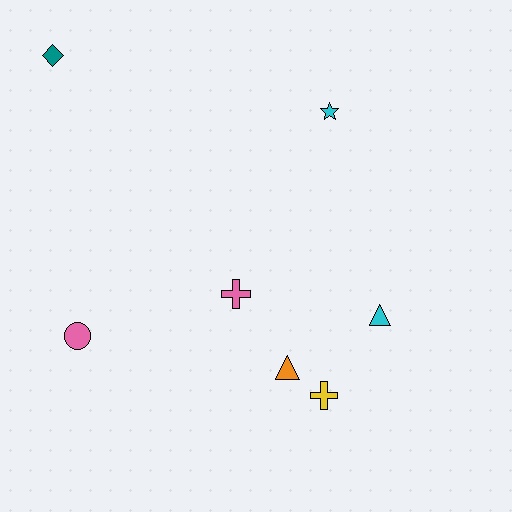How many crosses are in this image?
There are 2 crosses.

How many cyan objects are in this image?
There are 2 cyan objects.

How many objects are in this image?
There are 7 objects.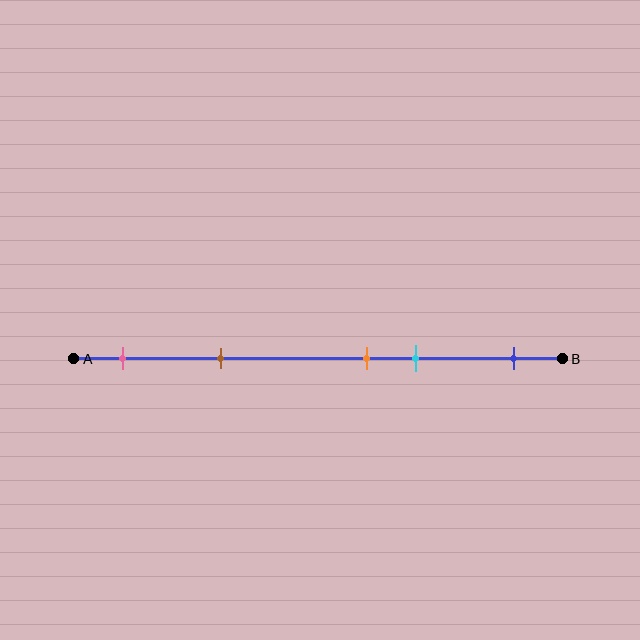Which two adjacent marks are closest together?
The orange and cyan marks are the closest adjacent pair.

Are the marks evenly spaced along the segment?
No, the marks are not evenly spaced.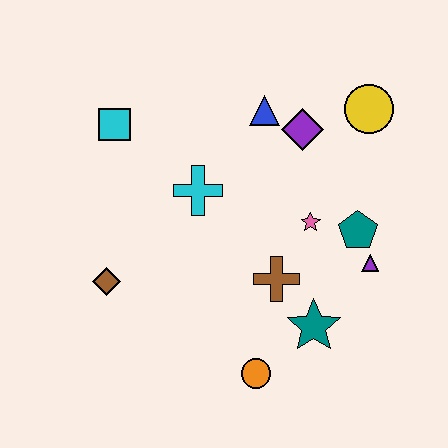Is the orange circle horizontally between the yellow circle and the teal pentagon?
No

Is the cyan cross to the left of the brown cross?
Yes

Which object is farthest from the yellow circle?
The brown diamond is farthest from the yellow circle.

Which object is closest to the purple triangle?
The teal pentagon is closest to the purple triangle.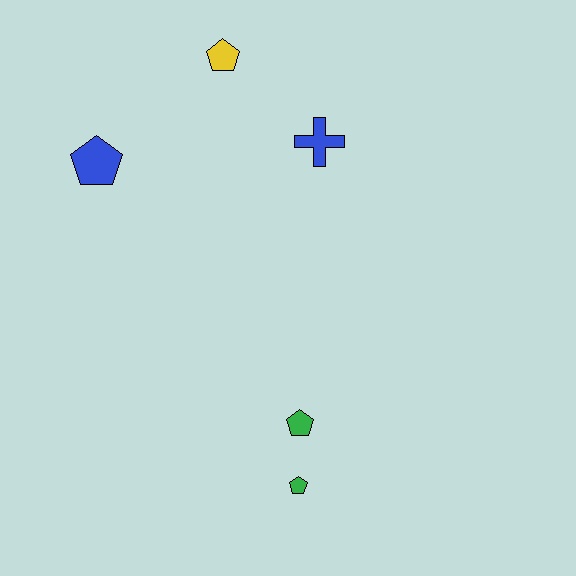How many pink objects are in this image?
There are no pink objects.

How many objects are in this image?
There are 5 objects.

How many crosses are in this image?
There is 1 cross.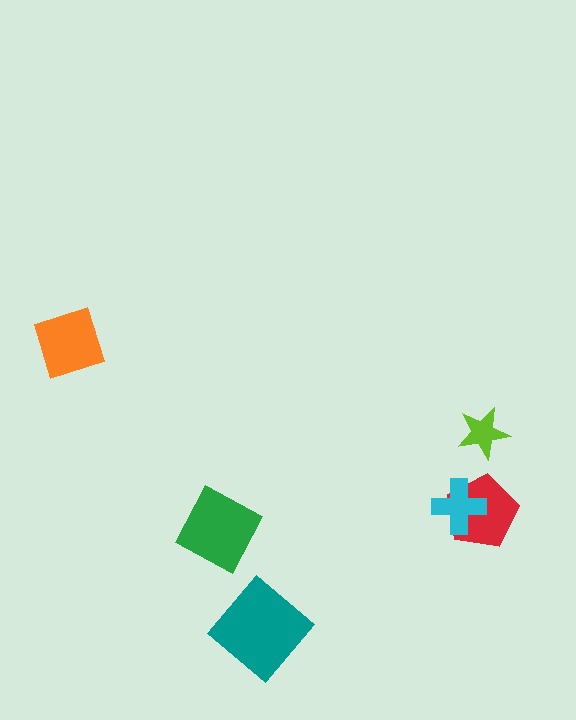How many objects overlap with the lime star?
0 objects overlap with the lime star.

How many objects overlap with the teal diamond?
0 objects overlap with the teal diamond.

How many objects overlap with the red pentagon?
1 object overlaps with the red pentagon.